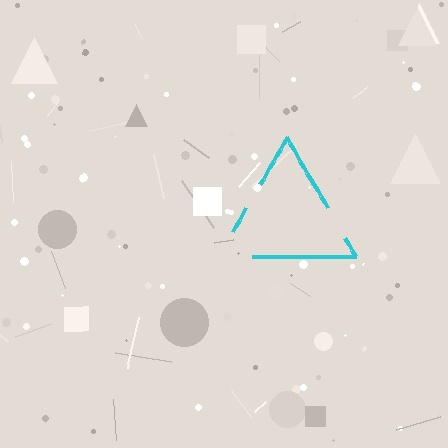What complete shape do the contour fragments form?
The contour fragments form a triangle.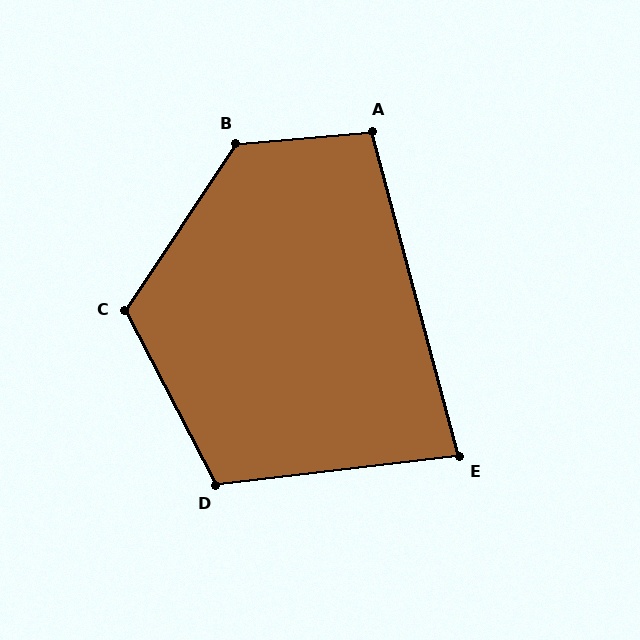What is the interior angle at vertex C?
Approximately 119 degrees (obtuse).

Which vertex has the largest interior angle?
B, at approximately 129 degrees.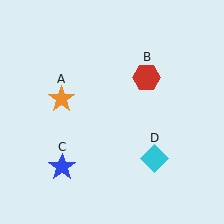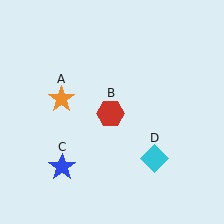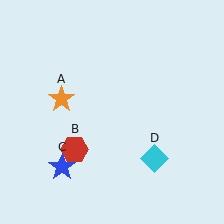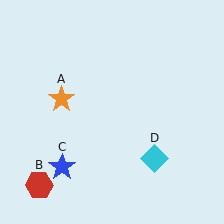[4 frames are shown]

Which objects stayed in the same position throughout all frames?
Orange star (object A) and blue star (object C) and cyan diamond (object D) remained stationary.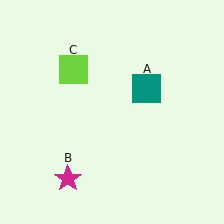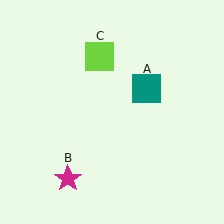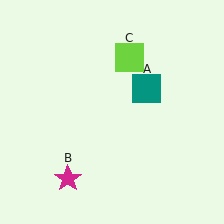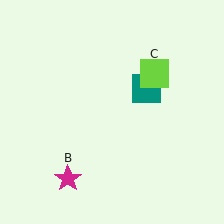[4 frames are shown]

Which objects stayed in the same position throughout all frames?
Teal square (object A) and magenta star (object B) remained stationary.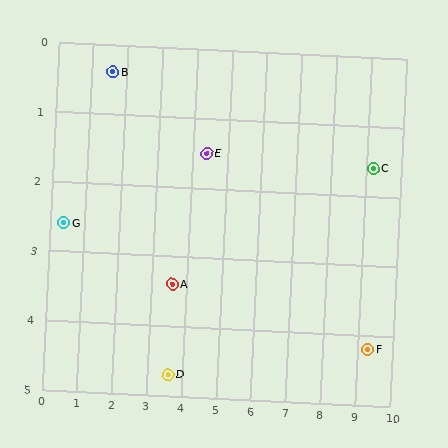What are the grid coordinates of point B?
Point B is at approximately (1.6, 0.4).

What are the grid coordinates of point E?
Point E is at approximately (4.4, 1.5).